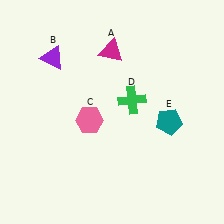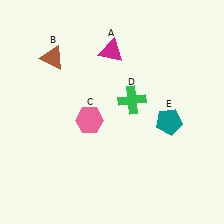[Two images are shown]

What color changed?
The triangle (B) changed from purple in Image 1 to brown in Image 2.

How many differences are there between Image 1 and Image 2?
There is 1 difference between the two images.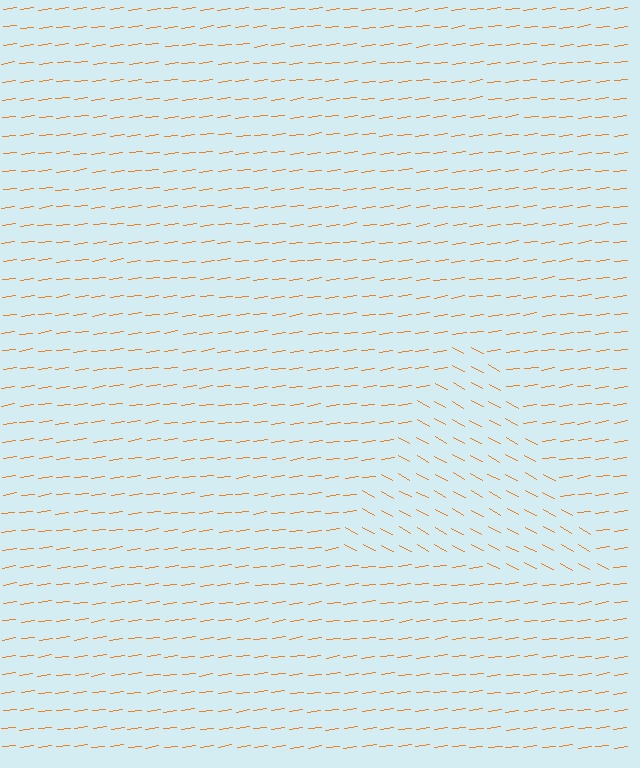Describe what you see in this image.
The image is filled with small orange line segments. A triangle region in the image has lines oriented differently from the surrounding lines, creating a visible texture boundary.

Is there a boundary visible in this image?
Yes, there is a texture boundary formed by a change in line orientation.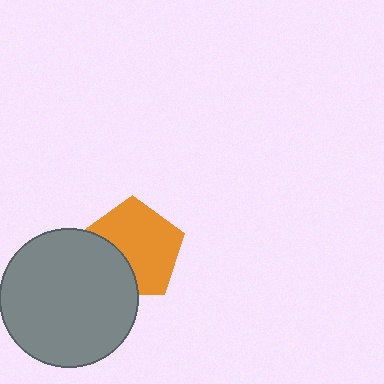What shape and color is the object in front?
The object in front is a gray circle.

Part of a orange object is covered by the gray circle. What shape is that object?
It is a pentagon.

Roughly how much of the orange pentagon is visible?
Most of it is visible (roughly 68%).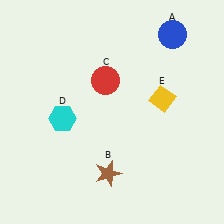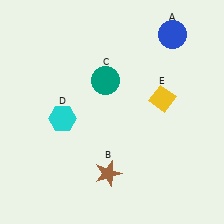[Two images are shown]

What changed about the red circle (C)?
In Image 1, C is red. In Image 2, it changed to teal.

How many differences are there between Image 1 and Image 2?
There is 1 difference between the two images.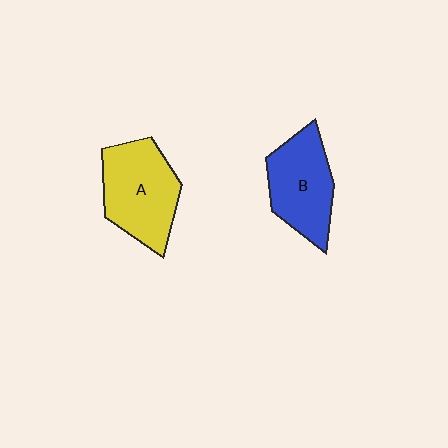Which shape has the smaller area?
Shape B (blue).